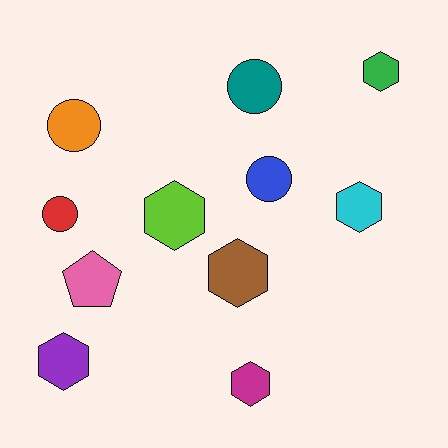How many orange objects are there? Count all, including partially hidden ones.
There is 1 orange object.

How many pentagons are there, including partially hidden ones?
There is 1 pentagon.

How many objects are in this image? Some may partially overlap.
There are 11 objects.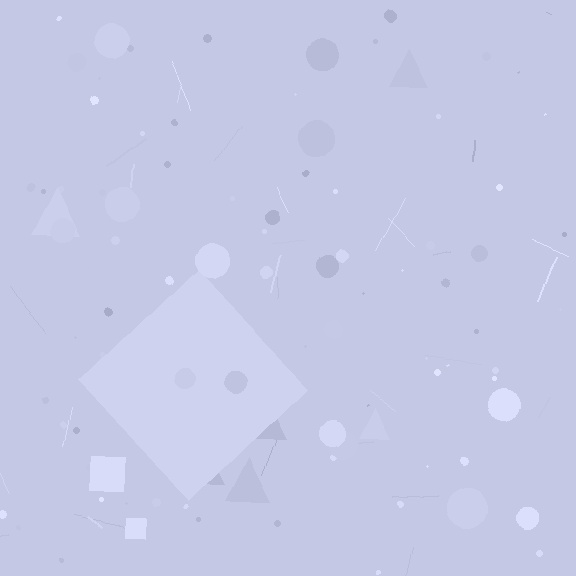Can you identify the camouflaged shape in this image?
The camouflaged shape is a diamond.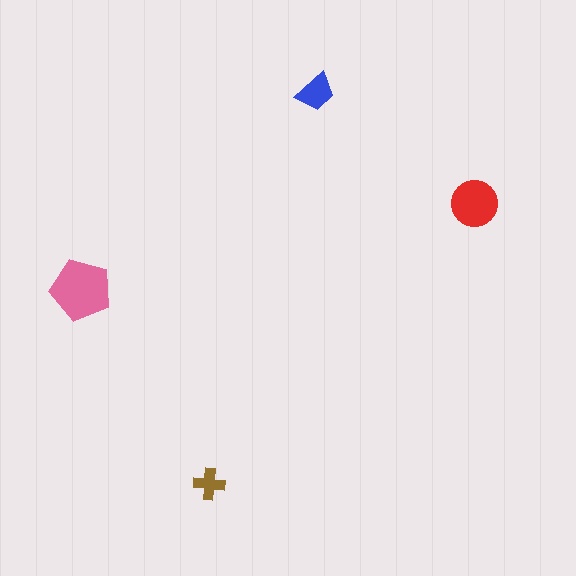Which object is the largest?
The pink pentagon.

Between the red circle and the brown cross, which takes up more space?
The red circle.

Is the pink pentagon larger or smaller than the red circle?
Larger.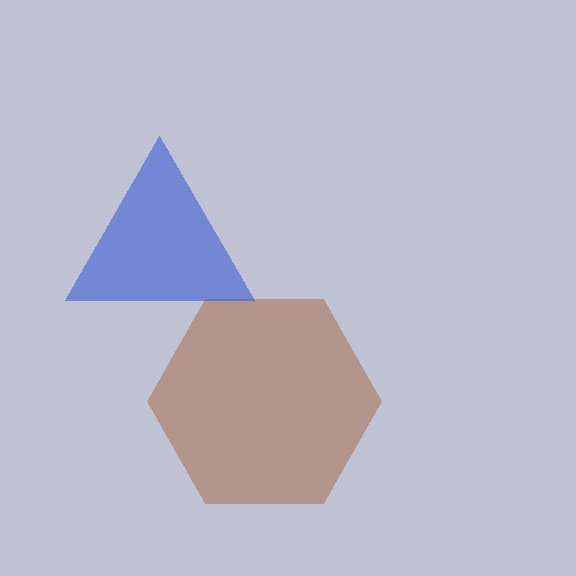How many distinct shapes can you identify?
There are 2 distinct shapes: a brown hexagon, a blue triangle.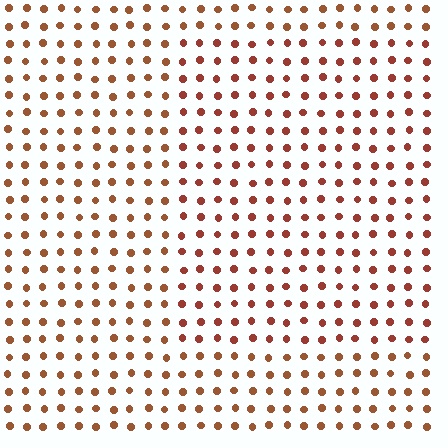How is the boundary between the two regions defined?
The boundary is defined purely by a slight shift in hue (about 18 degrees). Spacing, size, and orientation are identical on both sides.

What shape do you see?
I see a rectangle.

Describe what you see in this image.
The image is filled with small brown elements in a uniform arrangement. A rectangle-shaped region is visible where the elements are tinted to a slightly different hue, forming a subtle color boundary.